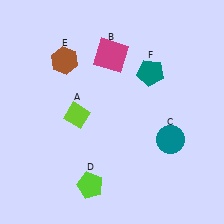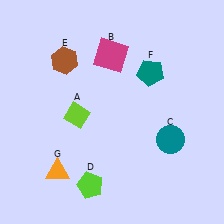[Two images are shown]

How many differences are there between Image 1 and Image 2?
There is 1 difference between the two images.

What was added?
An orange triangle (G) was added in Image 2.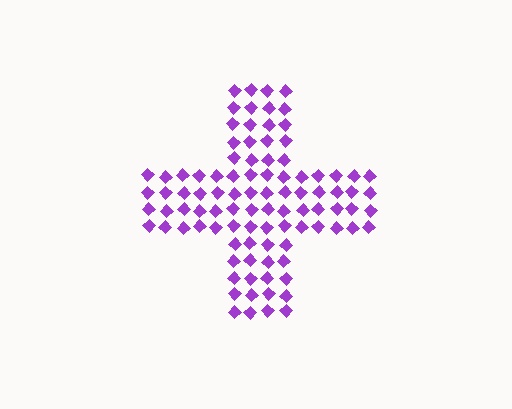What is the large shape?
The large shape is a cross.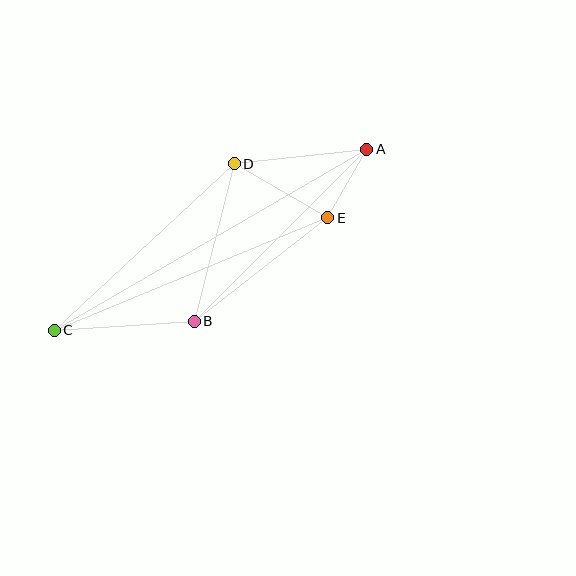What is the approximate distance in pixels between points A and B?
The distance between A and B is approximately 244 pixels.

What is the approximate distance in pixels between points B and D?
The distance between B and D is approximately 163 pixels.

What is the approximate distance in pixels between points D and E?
The distance between D and E is approximately 108 pixels.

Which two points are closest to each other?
Points A and E are closest to each other.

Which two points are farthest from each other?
Points A and C are farthest from each other.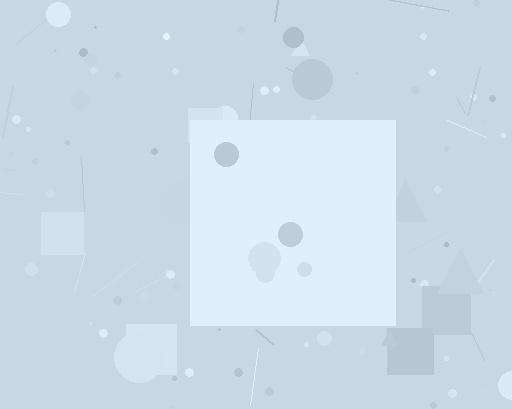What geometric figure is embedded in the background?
A square is embedded in the background.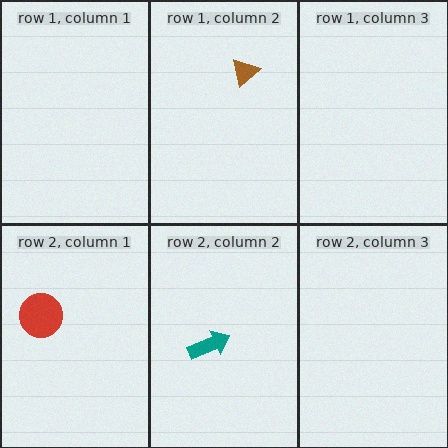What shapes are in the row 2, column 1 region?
The red circle.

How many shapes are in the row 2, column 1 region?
1.